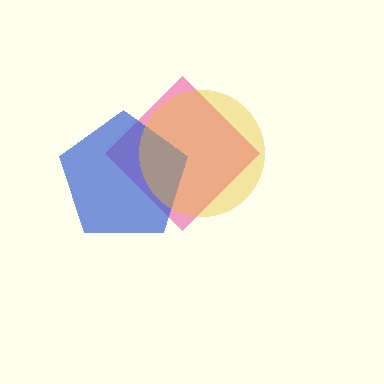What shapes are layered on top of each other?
The layered shapes are: a pink diamond, a blue pentagon, a yellow circle.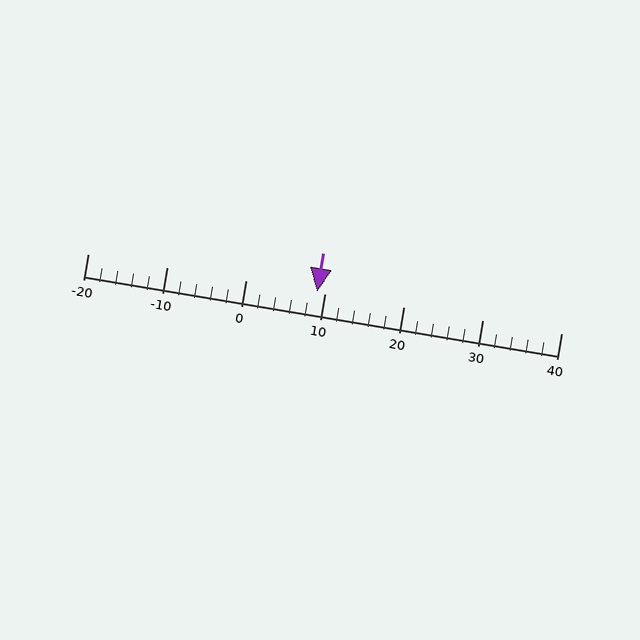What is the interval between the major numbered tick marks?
The major tick marks are spaced 10 units apart.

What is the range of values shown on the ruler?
The ruler shows values from -20 to 40.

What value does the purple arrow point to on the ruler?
The purple arrow points to approximately 9.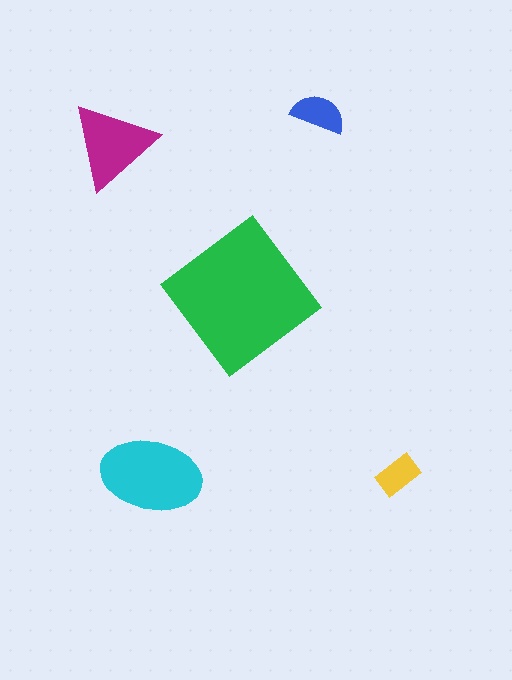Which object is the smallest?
The yellow rectangle.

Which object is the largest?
The green diamond.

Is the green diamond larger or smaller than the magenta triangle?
Larger.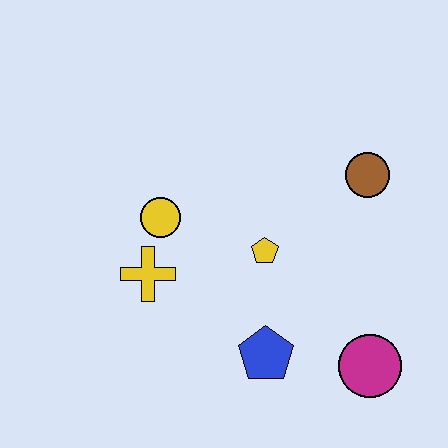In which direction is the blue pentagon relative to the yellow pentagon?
The blue pentagon is below the yellow pentagon.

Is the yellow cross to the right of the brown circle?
No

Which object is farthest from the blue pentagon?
The brown circle is farthest from the blue pentagon.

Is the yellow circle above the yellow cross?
Yes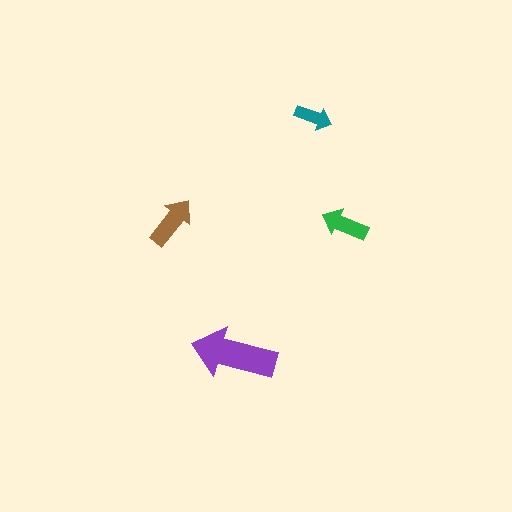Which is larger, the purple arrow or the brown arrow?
The purple one.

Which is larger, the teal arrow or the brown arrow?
The brown one.